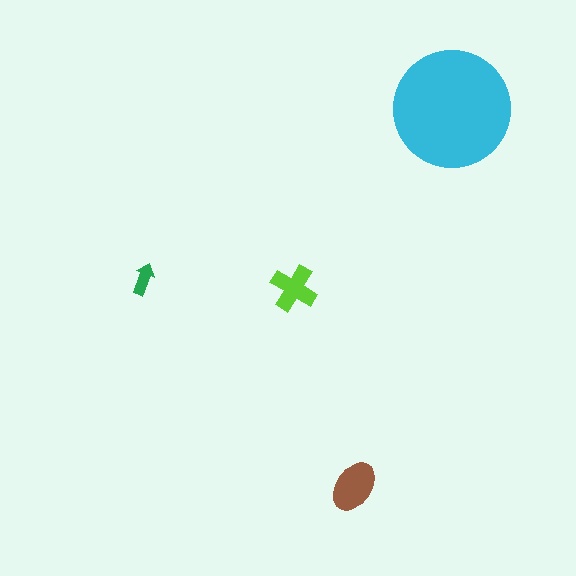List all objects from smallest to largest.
The green arrow, the lime cross, the brown ellipse, the cyan circle.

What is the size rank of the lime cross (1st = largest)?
3rd.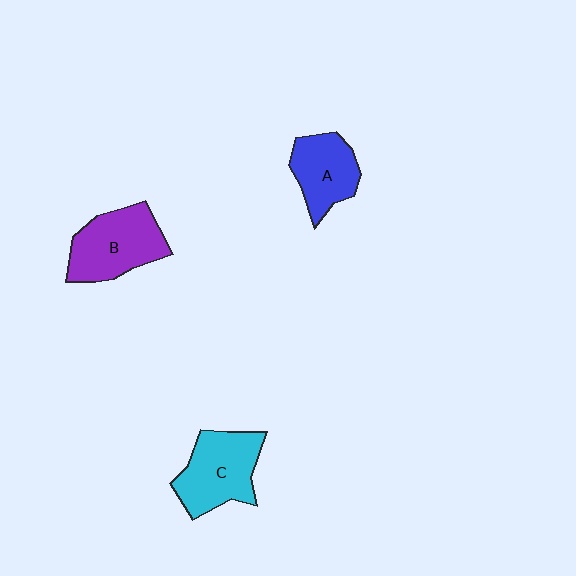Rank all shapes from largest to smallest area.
From largest to smallest: B (purple), C (cyan), A (blue).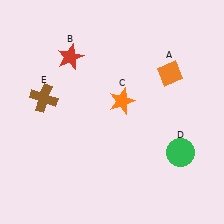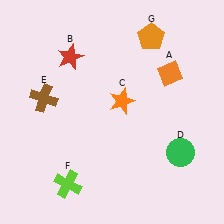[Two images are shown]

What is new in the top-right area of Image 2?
An orange pentagon (G) was added in the top-right area of Image 2.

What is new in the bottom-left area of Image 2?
A lime cross (F) was added in the bottom-left area of Image 2.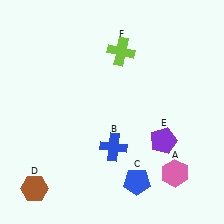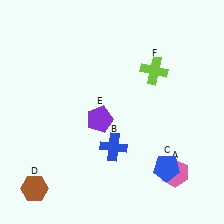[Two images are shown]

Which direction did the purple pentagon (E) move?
The purple pentagon (E) moved left.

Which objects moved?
The objects that moved are: the blue pentagon (C), the purple pentagon (E), the lime cross (F).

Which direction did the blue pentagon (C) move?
The blue pentagon (C) moved right.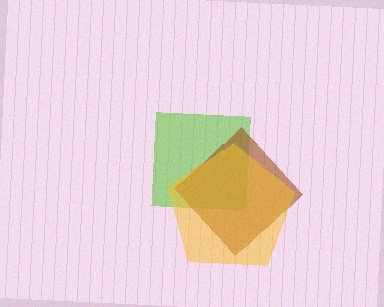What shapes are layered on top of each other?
The layered shapes are: a lime square, a brown diamond, a yellow pentagon.